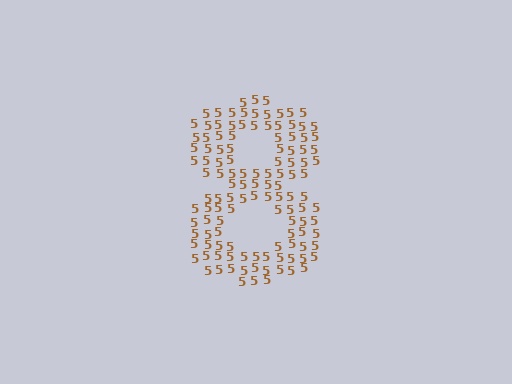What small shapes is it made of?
It is made of small digit 5's.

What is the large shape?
The large shape is the digit 8.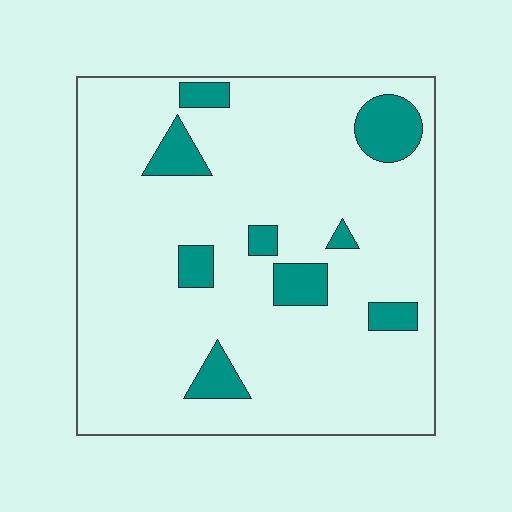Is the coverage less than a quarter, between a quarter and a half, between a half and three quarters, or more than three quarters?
Less than a quarter.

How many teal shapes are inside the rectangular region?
9.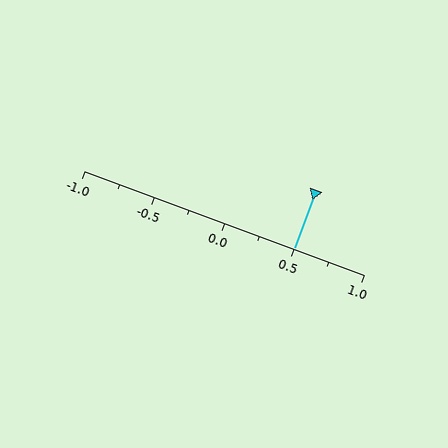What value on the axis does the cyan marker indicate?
The marker indicates approximately 0.5.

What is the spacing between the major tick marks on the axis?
The major ticks are spaced 0.5 apart.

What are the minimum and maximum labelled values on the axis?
The axis runs from -1.0 to 1.0.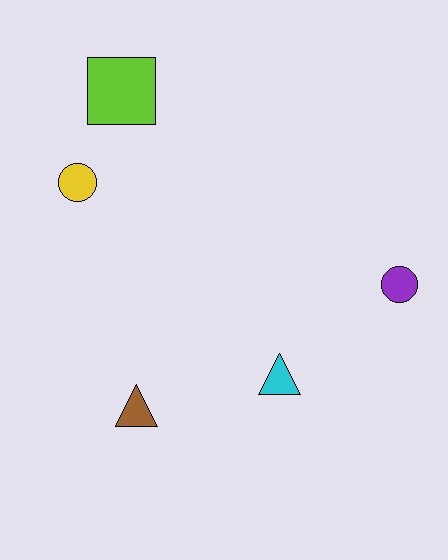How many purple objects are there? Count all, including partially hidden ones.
There is 1 purple object.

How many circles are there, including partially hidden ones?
There are 2 circles.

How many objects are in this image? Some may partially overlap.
There are 5 objects.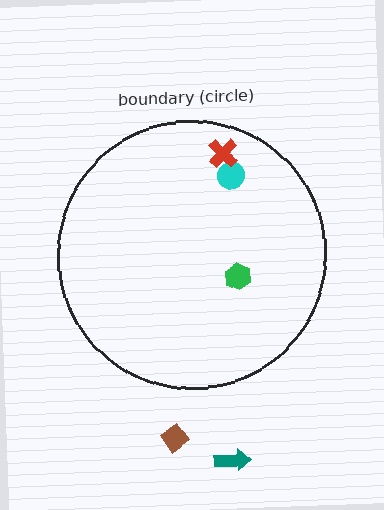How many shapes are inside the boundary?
3 inside, 2 outside.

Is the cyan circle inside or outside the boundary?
Inside.